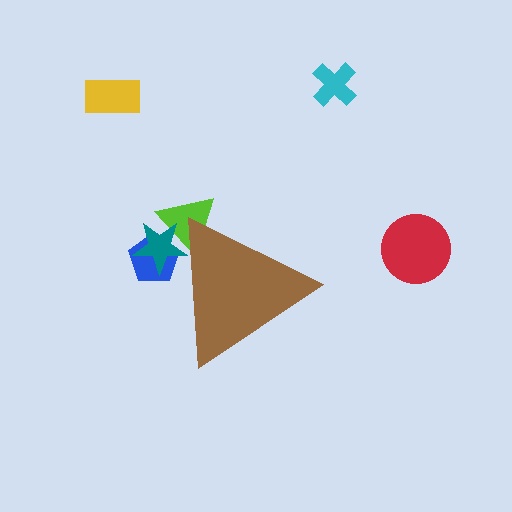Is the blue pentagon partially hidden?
Yes, the blue pentagon is partially hidden behind the brown triangle.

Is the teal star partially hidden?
Yes, the teal star is partially hidden behind the brown triangle.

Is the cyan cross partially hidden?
No, the cyan cross is fully visible.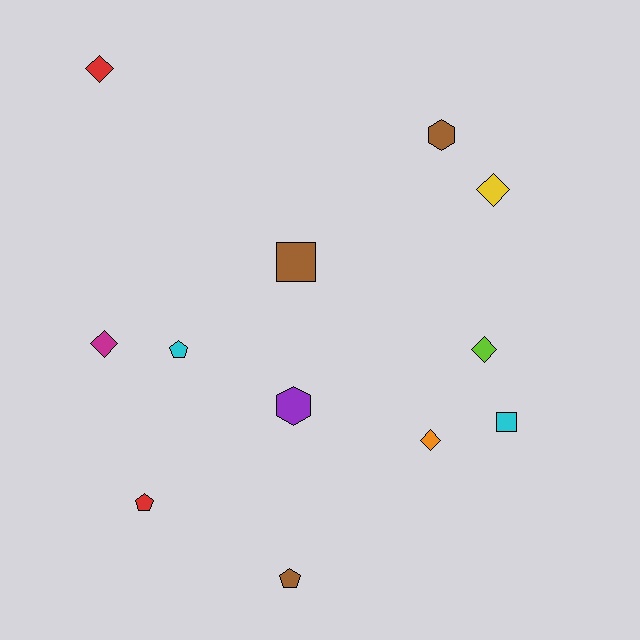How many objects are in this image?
There are 12 objects.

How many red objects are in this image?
There are 2 red objects.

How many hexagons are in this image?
There are 2 hexagons.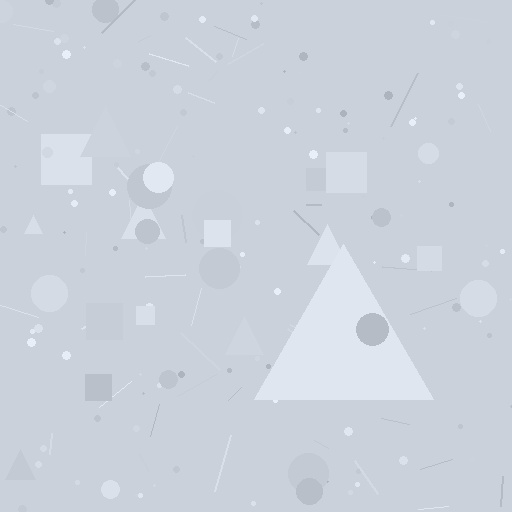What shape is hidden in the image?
A triangle is hidden in the image.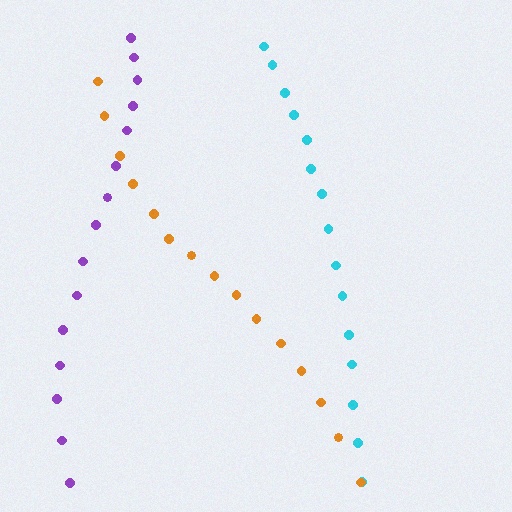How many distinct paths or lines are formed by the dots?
There are 3 distinct paths.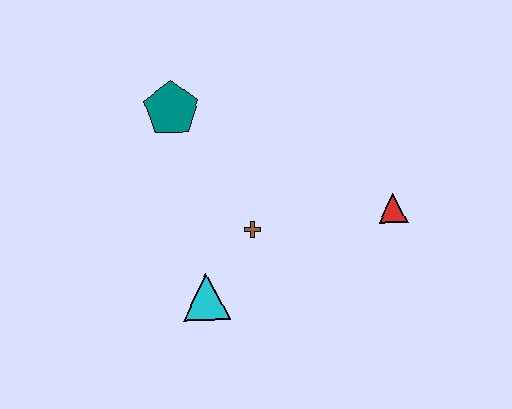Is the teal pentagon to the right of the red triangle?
No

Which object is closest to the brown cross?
The cyan triangle is closest to the brown cross.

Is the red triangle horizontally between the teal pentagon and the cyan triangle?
No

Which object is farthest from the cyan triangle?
The red triangle is farthest from the cyan triangle.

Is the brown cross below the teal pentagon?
Yes